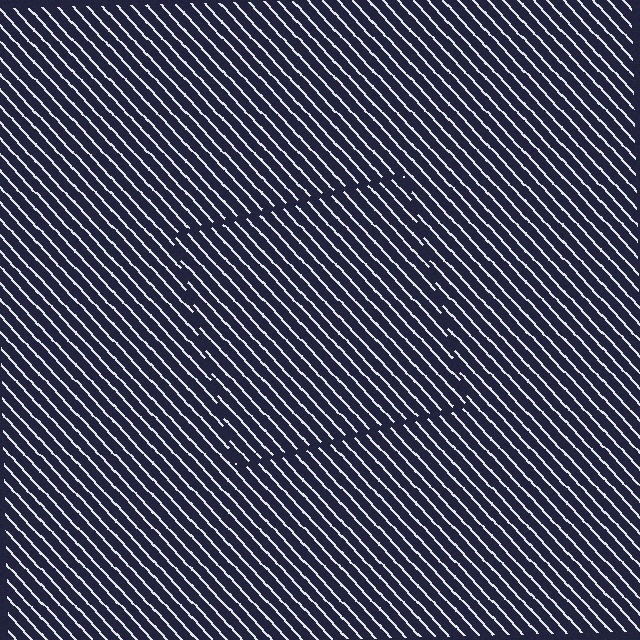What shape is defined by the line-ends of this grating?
An illusory square. The interior of the shape contains the same grating, shifted by half a period — the contour is defined by the phase discontinuity where line-ends from the inner and outer gratings abut.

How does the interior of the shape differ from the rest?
The interior of the shape contains the same grating, shifted by half a period — the contour is defined by the phase discontinuity where line-ends from the inner and outer gratings abut.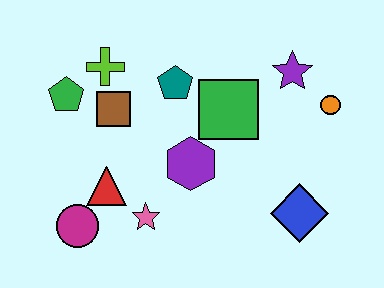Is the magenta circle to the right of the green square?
No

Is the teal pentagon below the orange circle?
No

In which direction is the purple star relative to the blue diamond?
The purple star is above the blue diamond.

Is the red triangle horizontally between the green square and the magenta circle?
Yes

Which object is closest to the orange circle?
The purple star is closest to the orange circle.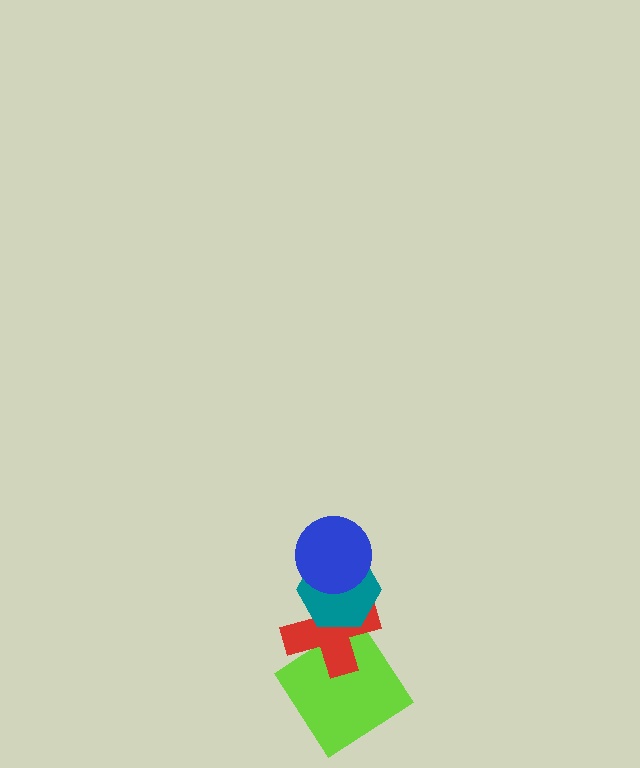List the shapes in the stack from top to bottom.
From top to bottom: the blue circle, the teal hexagon, the red cross, the lime diamond.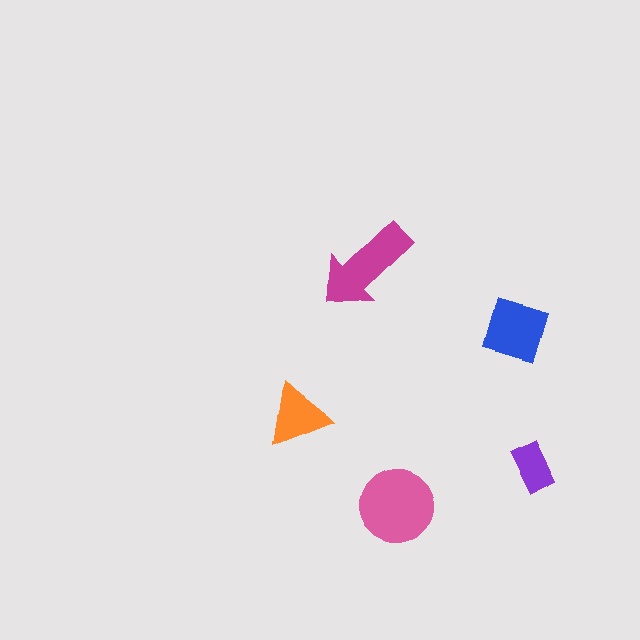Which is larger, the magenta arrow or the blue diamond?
The magenta arrow.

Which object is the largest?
The pink circle.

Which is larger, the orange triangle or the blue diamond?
The blue diamond.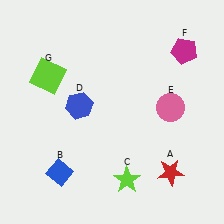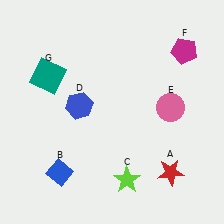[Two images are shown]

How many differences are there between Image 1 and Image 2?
There is 1 difference between the two images.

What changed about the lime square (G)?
In Image 1, G is lime. In Image 2, it changed to teal.